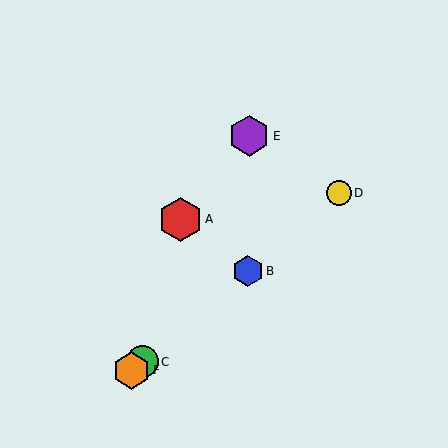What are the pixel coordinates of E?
Object E is at (249, 136).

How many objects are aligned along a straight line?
4 objects (B, C, D, F) are aligned along a straight line.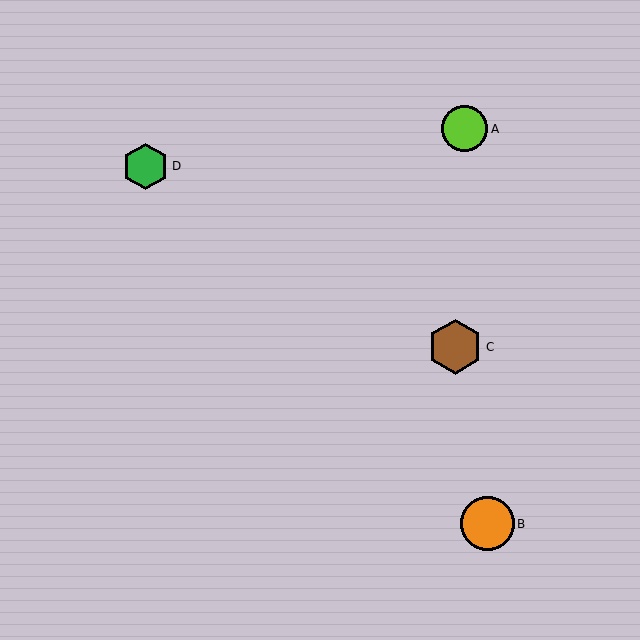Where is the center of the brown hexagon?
The center of the brown hexagon is at (455, 347).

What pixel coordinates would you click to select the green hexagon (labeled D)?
Click at (146, 166) to select the green hexagon D.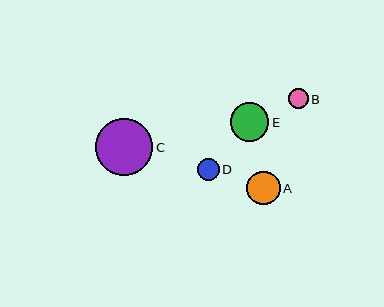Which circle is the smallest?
Circle B is the smallest with a size of approximately 20 pixels.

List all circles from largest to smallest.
From largest to smallest: C, E, A, D, B.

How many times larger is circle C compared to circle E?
Circle C is approximately 1.5 times the size of circle E.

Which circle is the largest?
Circle C is the largest with a size of approximately 57 pixels.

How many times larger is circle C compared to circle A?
Circle C is approximately 1.7 times the size of circle A.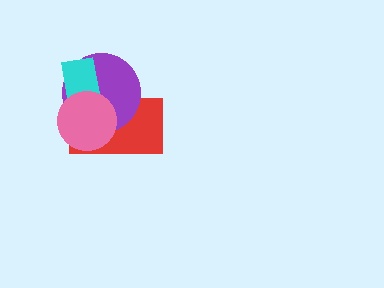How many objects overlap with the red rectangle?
3 objects overlap with the red rectangle.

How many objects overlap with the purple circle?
3 objects overlap with the purple circle.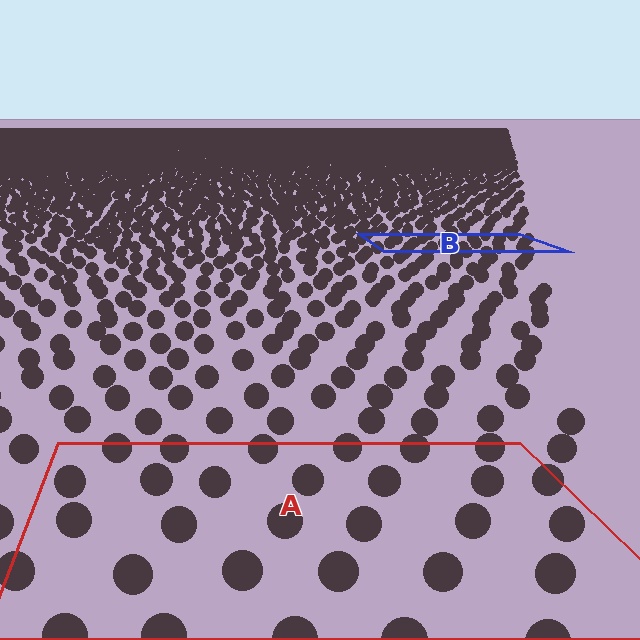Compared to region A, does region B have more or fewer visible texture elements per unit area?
Region B has more texture elements per unit area — they are packed more densely because it is farther away.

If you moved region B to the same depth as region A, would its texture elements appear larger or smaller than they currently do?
They would appear larger. At a closer depth, the same texture elements are projected at a bigger on-screen size.